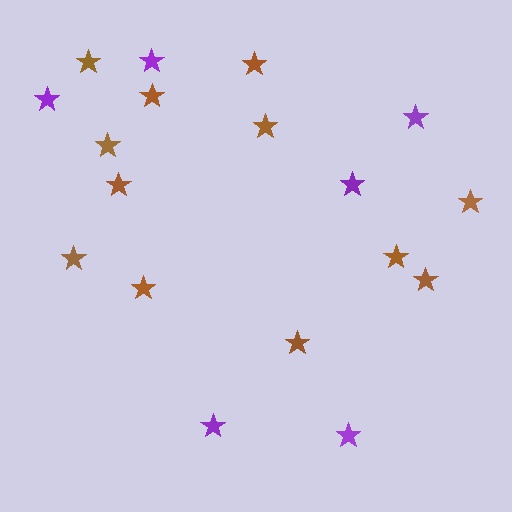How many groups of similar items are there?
There are 2 groups: one group of purple stars (6) and one group of brown stars (12).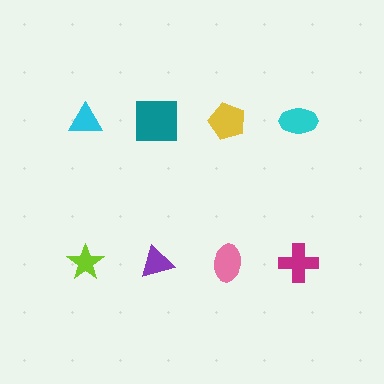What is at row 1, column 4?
A cyan ellipse.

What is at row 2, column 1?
A lime star.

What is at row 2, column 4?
A magenta cross.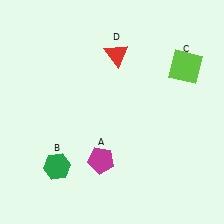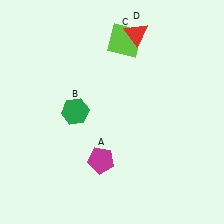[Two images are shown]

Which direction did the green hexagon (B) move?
The green hexagon (B) moved up.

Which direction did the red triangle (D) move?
The red triangle (D) moved up.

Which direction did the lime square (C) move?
The lime square (C) moved left.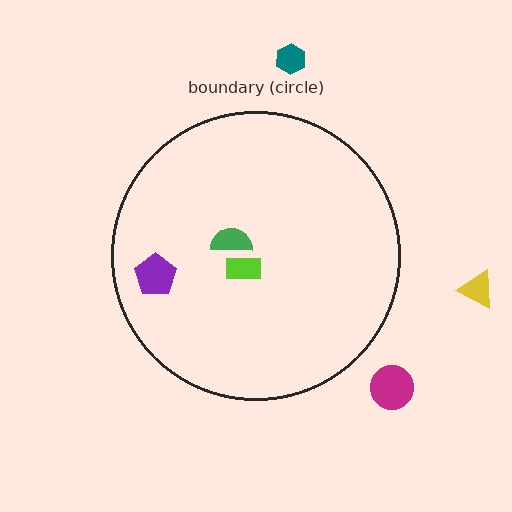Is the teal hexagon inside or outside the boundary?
Outside.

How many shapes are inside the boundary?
3 inside, 3 outside.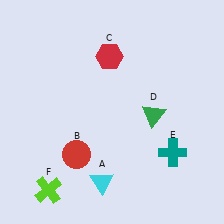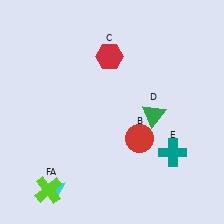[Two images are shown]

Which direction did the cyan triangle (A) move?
The cyan triangle (A) moved left.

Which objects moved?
The objects that moved are: the cyan triangle (A), the red circle (B).